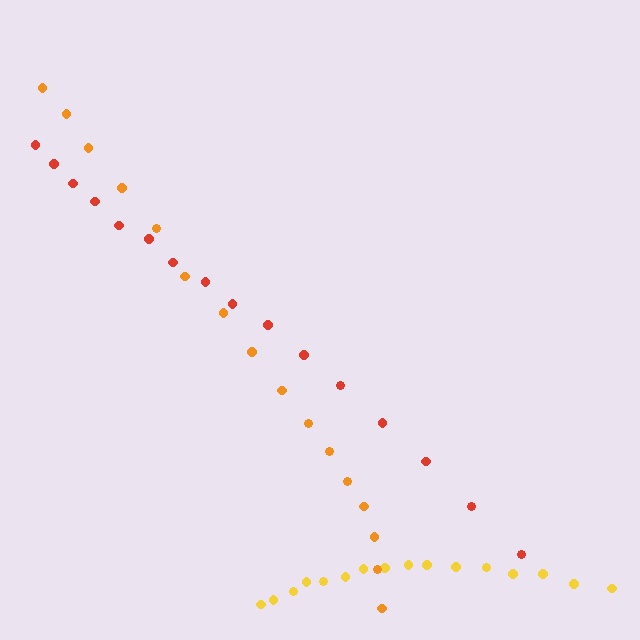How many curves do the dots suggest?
There are 3 distinct paths.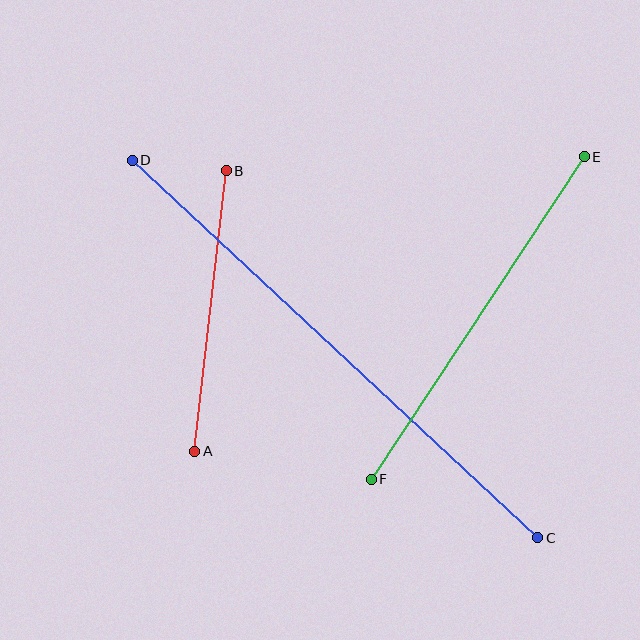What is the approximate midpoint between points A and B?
The midpoint is at approximately (211, 311) pixels.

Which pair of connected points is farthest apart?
Points C and D are farthest apart.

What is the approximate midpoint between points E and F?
The midpoint is at approximately (478, 318) pixels.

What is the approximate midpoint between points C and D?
The midpoint is at approximately (335, 349) pixels.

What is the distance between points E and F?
The distance is approximately 387 pixels.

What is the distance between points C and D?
The distance is approximately 554 pixels.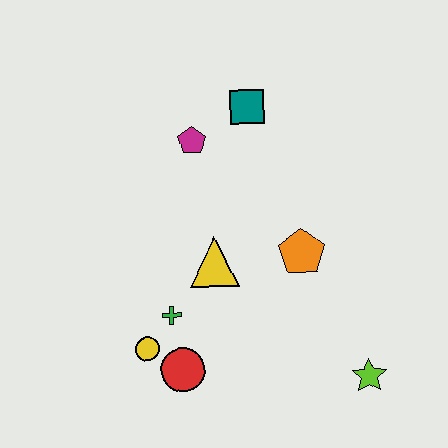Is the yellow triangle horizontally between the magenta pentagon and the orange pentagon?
Yes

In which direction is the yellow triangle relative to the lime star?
The yellow triangle is to the left of the lime star.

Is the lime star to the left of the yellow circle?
No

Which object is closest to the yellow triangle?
The green cross is closest to the yellow triangle.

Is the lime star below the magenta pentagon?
Yes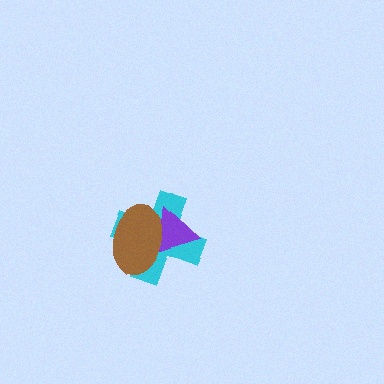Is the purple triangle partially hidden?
Yes, it is partially covered by another shape.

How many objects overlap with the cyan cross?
2 objects overlap with the cyan cross.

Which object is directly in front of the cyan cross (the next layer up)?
The purple triangle is directly in front of the cyan cross.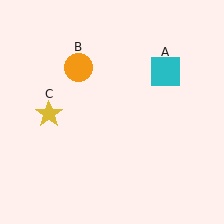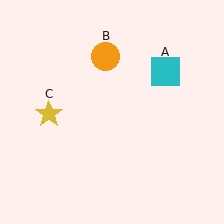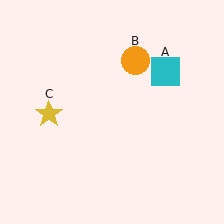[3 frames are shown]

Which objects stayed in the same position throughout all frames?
Cyan square (object A) and yellow star (object C) remained stationary.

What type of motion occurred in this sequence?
The orange circle (object B) rotated clockwise around the center of the scene.